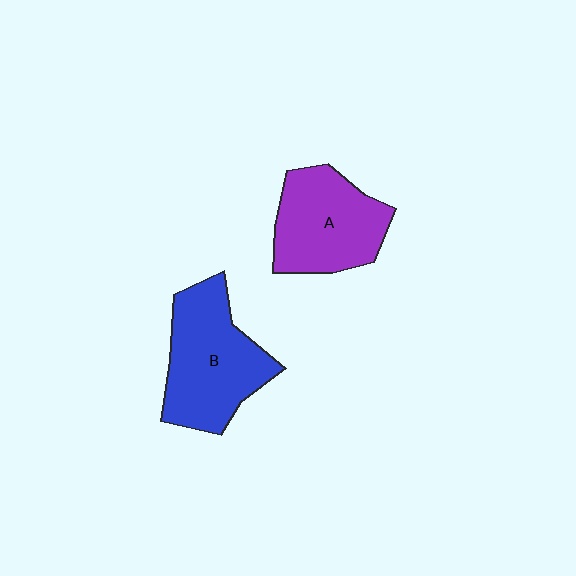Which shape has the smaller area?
Shape A (purple).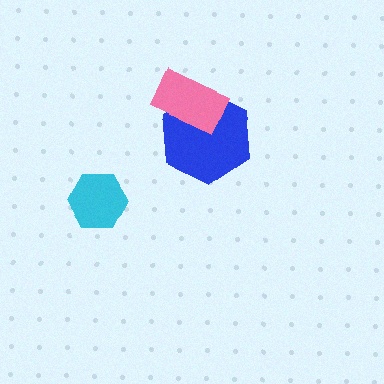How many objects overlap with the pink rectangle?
1 object overlaps with the pink rectangle.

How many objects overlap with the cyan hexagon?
0 objects overlap with the cyan hexagon.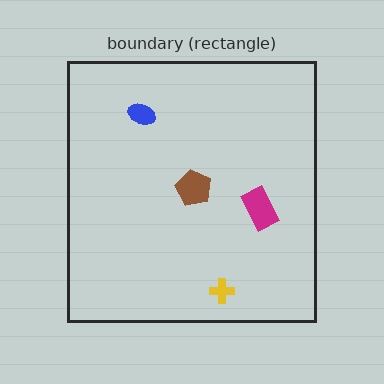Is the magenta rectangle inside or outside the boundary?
Inside.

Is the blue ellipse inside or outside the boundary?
Inside.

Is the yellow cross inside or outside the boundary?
Inside.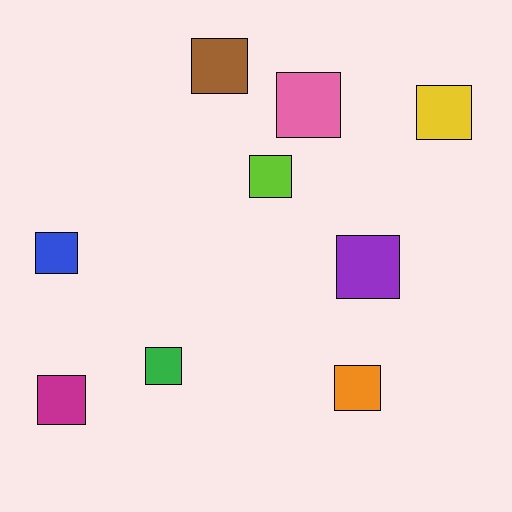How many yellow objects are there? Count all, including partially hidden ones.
There is 1 yellow object.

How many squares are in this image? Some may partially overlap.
There are 9 squares.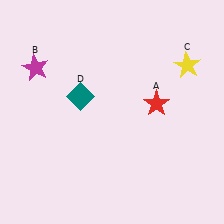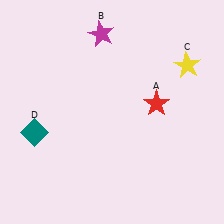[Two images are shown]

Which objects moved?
The objects that moved are: the magenta star (B), the teal diamond (D).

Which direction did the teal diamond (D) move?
The teal diamond (D) moved left.